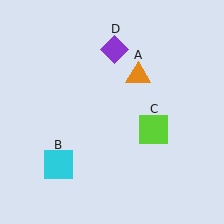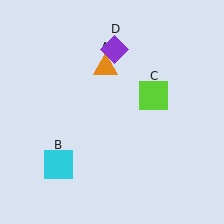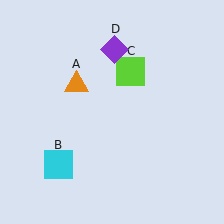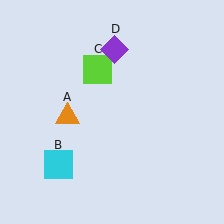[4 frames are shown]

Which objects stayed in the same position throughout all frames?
Cyan square (object B) and purple diamond (object D) remained stationary.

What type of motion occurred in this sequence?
The orange triangle (object A), lime square (object C) rotated counterclockwise around the center of the scene.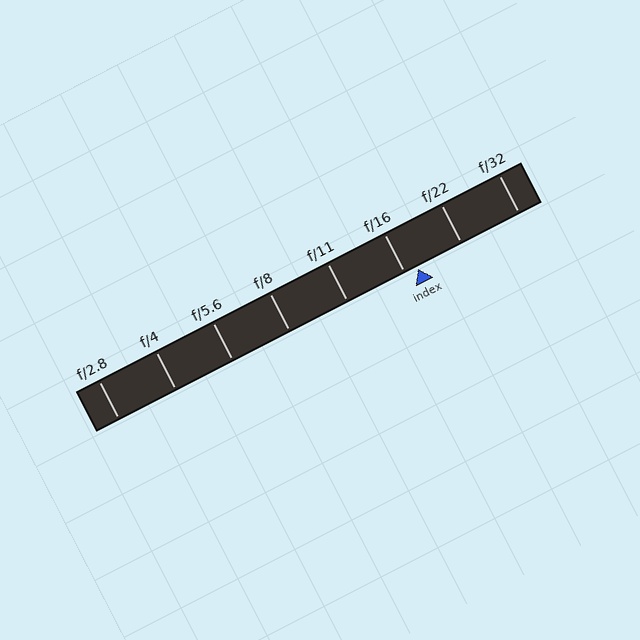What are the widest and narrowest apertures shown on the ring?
The widest aperture shown is f/2.8 and the narrowest is f/32.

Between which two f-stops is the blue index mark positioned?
The index mark is between f/16 and f/22.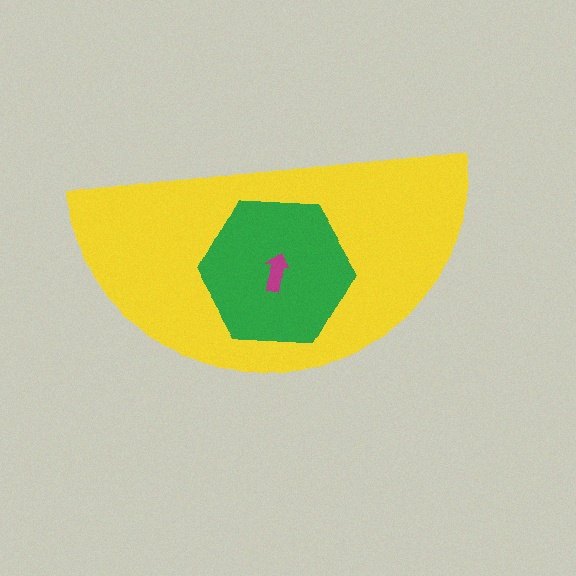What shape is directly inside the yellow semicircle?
The green hexagon.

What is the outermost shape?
The yellow semicircle.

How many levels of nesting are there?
3.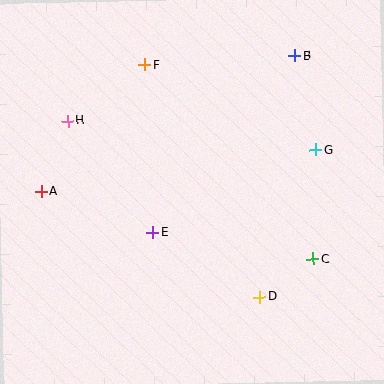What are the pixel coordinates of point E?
Point E is at (153, 232).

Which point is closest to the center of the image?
Point E at (153, 232) is closest to the center.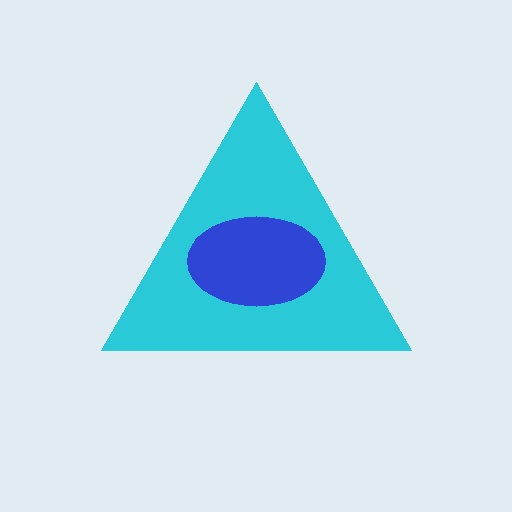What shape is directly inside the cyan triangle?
The blue ellipse.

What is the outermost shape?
The cyan triangle.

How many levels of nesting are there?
2.